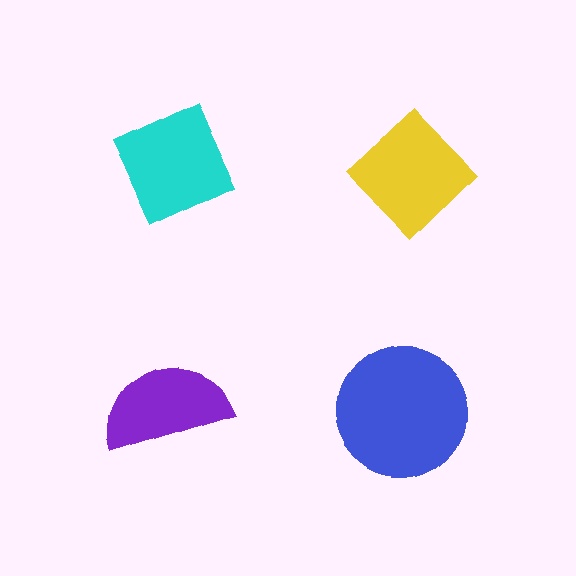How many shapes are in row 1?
2 shapes.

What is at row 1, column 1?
A cyan diamond.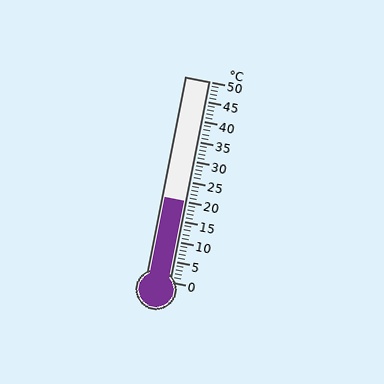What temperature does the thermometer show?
The thermometer shows approximately 20°C.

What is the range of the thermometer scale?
The thermometer scale ranges from 0°C to 50°C.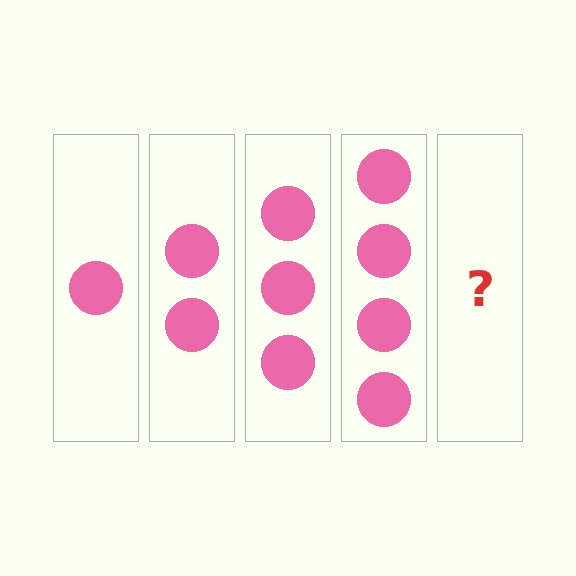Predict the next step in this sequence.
The next step is 5 circles.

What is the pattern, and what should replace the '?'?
The pattern is that each step adds one more circle. The '?' should be 5 circles.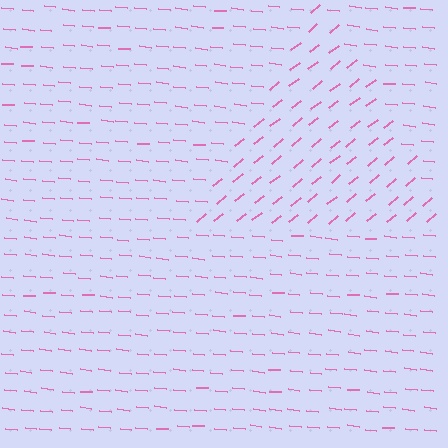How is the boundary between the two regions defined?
The boundary is defined purely by a change in line orientation (approximately 45 degrees difference). All lines are the same color and thickness.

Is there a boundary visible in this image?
Yes, there is a texture boundary formed by a change in line orientation.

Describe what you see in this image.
The image is filled with small pink line segments. A triangle region in the image has lines oriented differently from the surrounding lines, creating a visible texture boundary.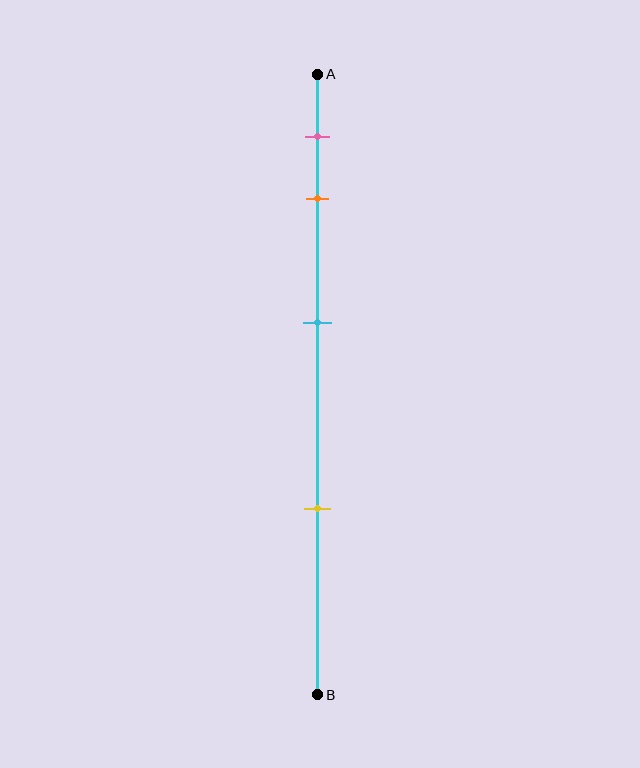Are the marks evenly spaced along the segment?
No, the marks are not evenly spaced.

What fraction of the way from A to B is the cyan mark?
The cyan mark is approximately 40% (0.4) of the way from A to B.